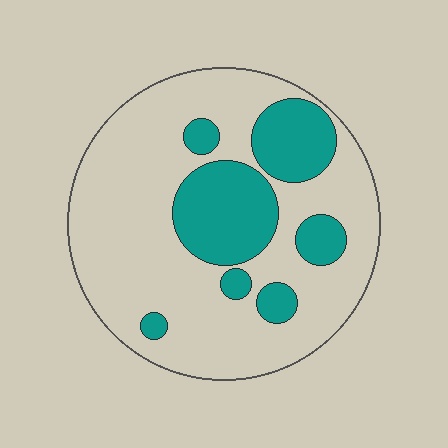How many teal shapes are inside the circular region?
7.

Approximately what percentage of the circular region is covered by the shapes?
Approximately 25%.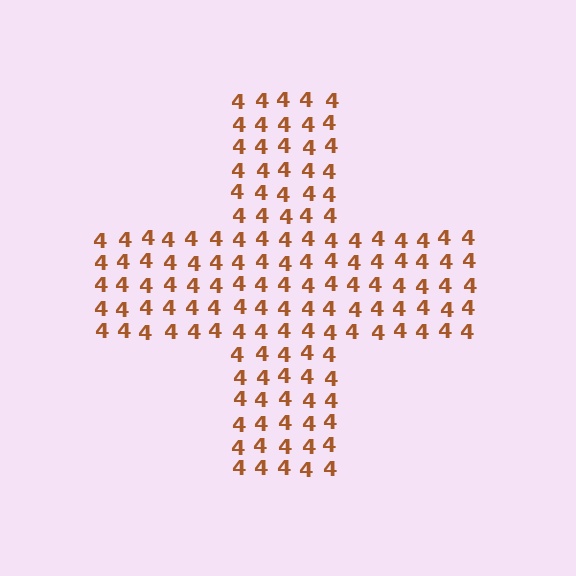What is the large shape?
The large shape is a cross.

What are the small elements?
The small elements are digit 4's.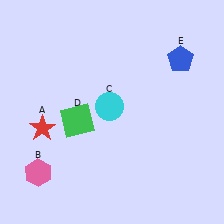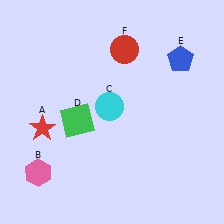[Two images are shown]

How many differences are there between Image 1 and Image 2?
There is 1 difference between the two images.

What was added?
A red circle (F) was added in Image 2.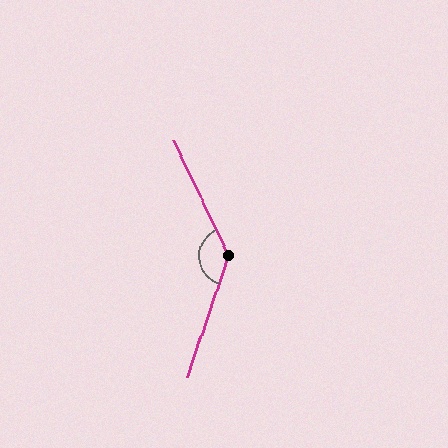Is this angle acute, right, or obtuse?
It is obtuse.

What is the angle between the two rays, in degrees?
Approximately 135 degrees.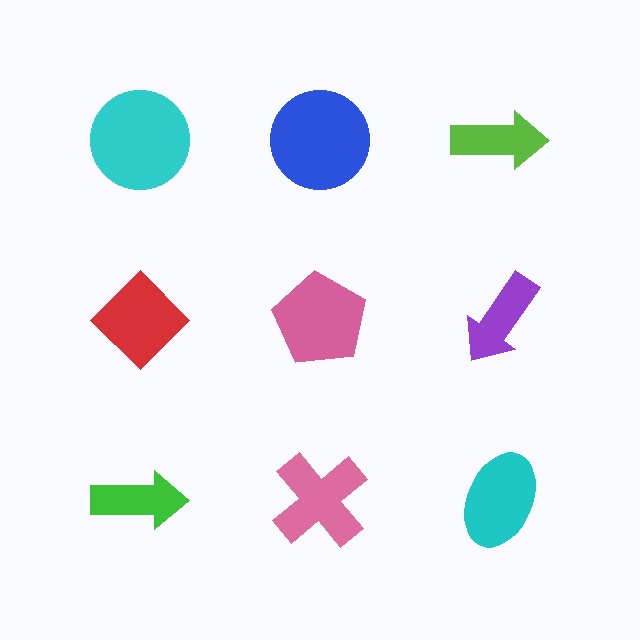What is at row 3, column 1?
A green arrow.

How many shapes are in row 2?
3 shapes.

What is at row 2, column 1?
A red diamond.